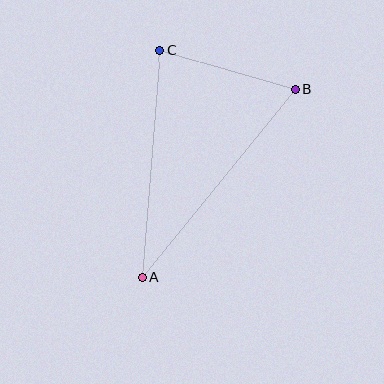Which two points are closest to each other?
Points B and C are closest to each other.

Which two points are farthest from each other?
Points A and B are farthest from each other.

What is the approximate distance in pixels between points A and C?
The distance between A and C is approximately 228 pixels.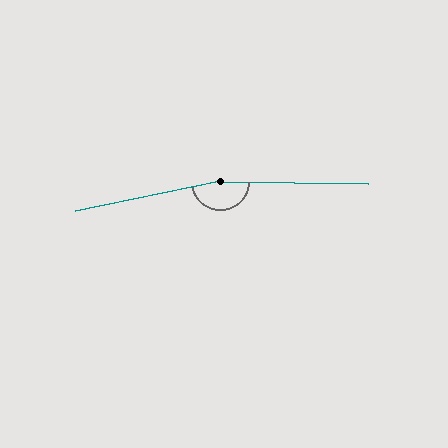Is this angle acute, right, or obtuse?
It is obtuse.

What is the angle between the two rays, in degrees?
Approximately 168 degrees.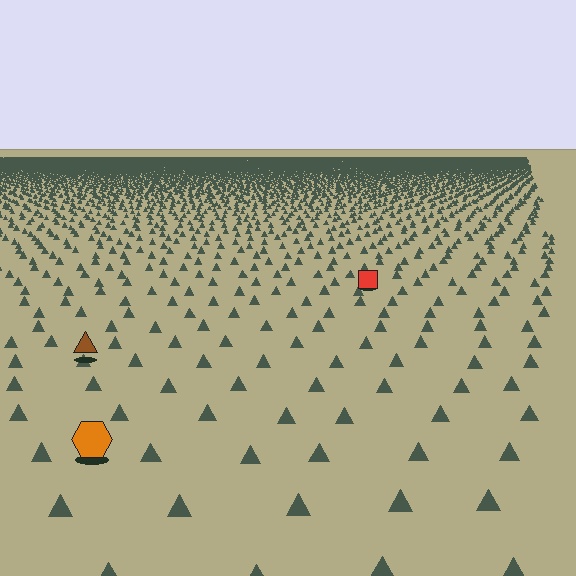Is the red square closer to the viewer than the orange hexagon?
No. The orange hexagon is closer — you can tell from the texture gradient: the ground texture is coarser near it.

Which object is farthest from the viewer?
The red square is farthest from the viewer. It appears smaller and the ground texture around it is denser.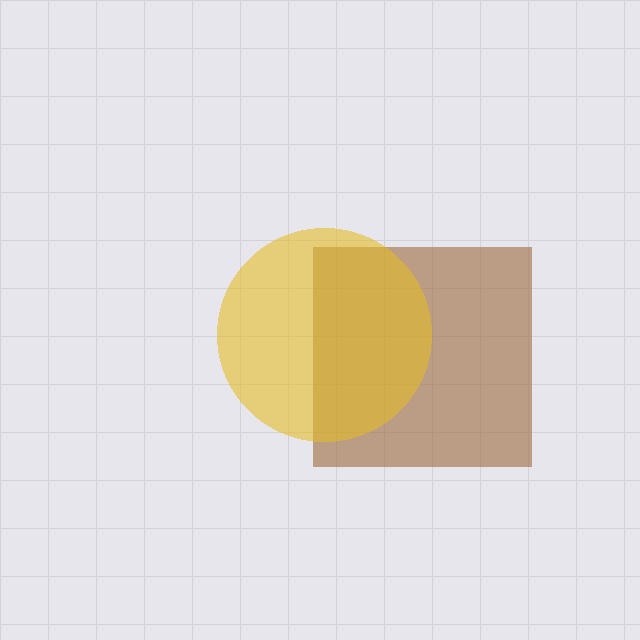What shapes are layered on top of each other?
The layered shapes are: a brown square, a yellow circle.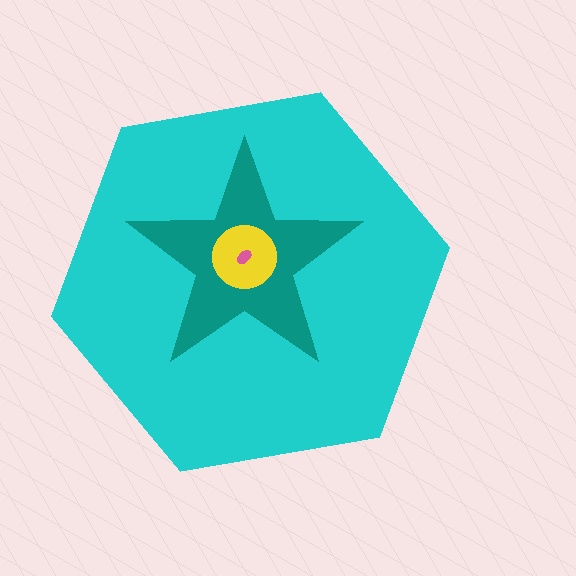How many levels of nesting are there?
4.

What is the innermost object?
The pink ellipse.